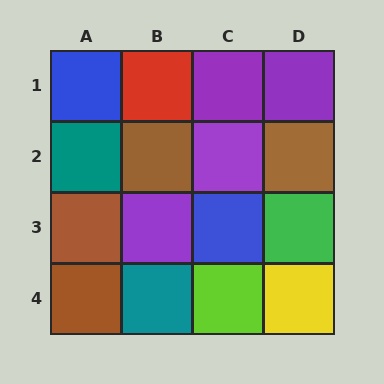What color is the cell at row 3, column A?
Brown.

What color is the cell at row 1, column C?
Purple.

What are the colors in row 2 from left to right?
Teal, brown, purple, brown.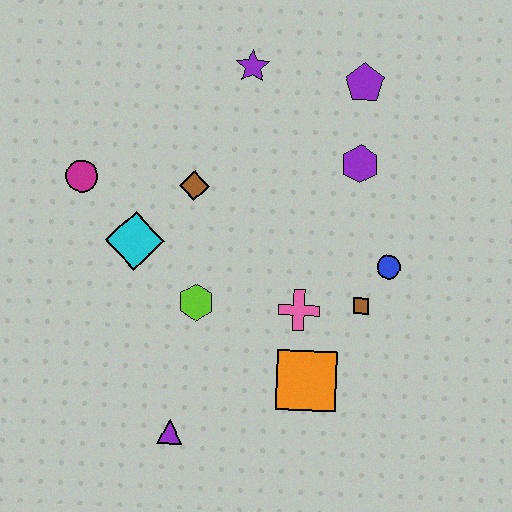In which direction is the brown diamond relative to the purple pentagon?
The brown diamond is to the left of the purple pentagon.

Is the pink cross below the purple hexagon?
Yes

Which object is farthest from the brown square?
The magenta circle is farthest from the brown square.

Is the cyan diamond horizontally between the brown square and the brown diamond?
No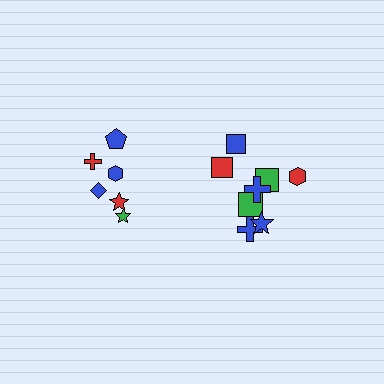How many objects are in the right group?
There are 8 objects.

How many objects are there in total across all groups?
There are 14 objects.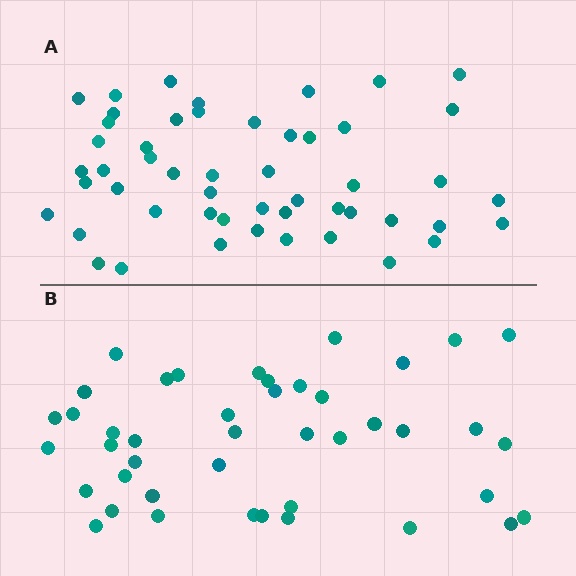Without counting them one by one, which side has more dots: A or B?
Region A (the top region) has more dots.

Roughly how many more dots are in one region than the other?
Region A has roughly 8 or so more dots than region B.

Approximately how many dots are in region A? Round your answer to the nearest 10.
About 50 dots. (The exact count is 51, which rounds to 50.)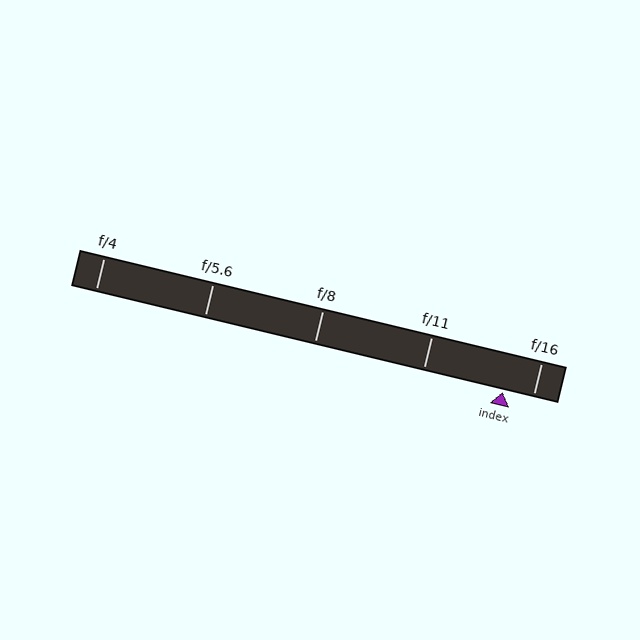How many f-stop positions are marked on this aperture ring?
There are 5 f-stop positions marked.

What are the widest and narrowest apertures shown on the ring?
The widest aperture shown is f/4 and the narrowest is f/16.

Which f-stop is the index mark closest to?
The index mark is closest to f/16.